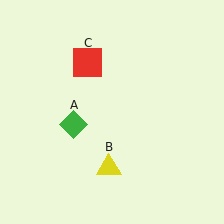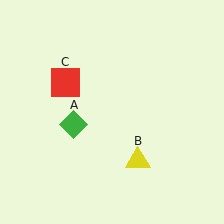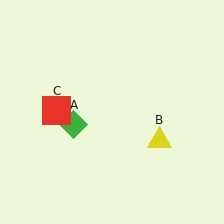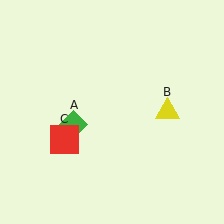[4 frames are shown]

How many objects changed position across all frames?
2 objects changed position: yellow triangle (object B), red square (object C).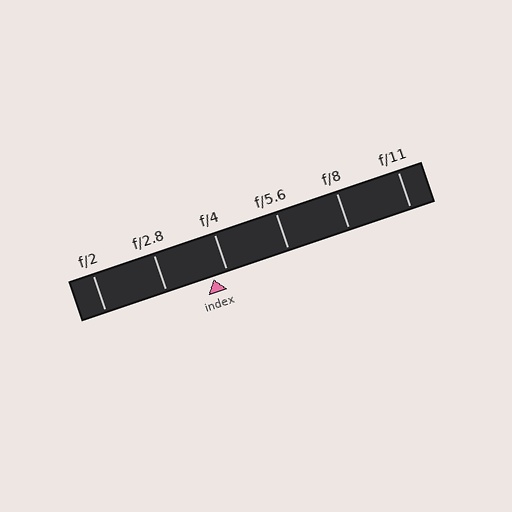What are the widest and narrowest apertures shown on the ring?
The widest aperture shown is f/2 and the narrowest is f/11.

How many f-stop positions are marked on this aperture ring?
There are 6 f-stop positions marked.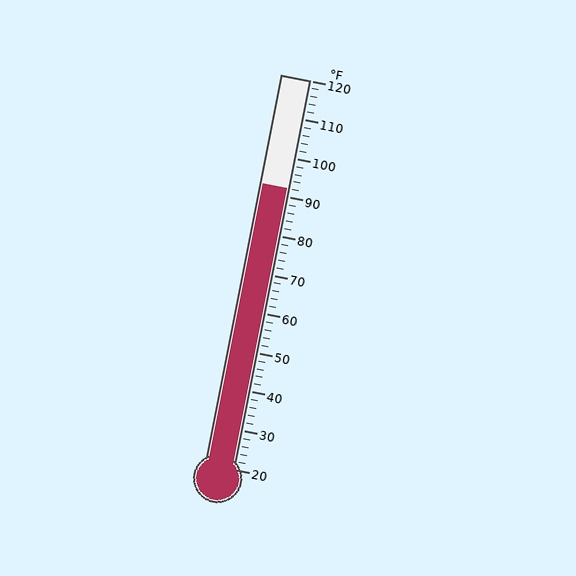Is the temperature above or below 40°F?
The temperature is above 40°F.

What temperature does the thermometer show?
The thermometer shows approximately 92°F.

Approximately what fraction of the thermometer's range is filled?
The thermometer is filled to approximately 70% of its range.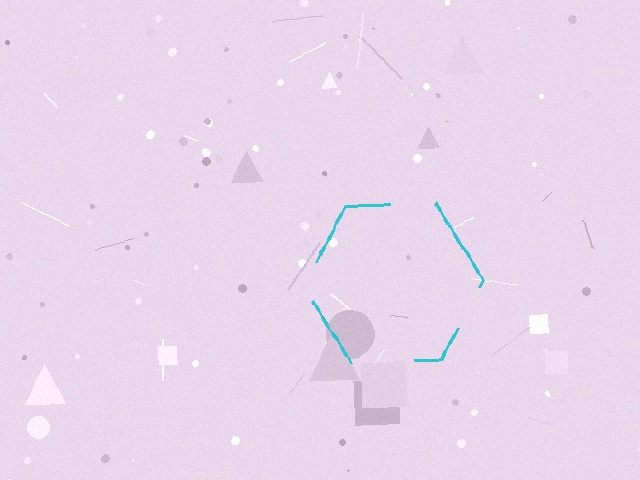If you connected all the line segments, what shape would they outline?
They would outline a hexagon.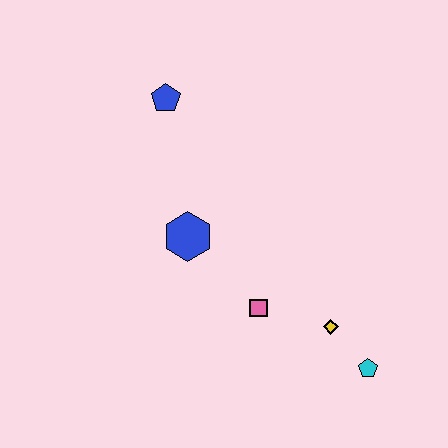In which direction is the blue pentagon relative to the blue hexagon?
The blue pentagon is above the blue hexagon.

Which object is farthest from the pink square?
The blue pentagon is farthest from the pink square.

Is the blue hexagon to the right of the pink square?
No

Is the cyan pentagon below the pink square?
Yes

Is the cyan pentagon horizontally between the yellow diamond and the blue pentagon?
No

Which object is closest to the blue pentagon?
The blue hexagon is closest to the blue pentagon.